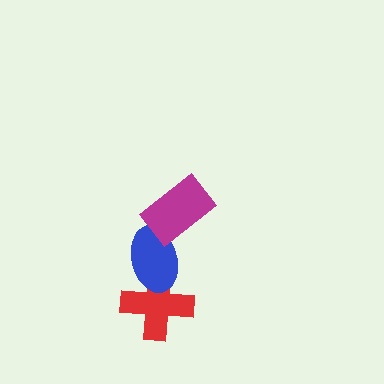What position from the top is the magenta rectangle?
The magenta rectangle is 1st from the top.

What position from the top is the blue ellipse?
The blue ellipse is 2nd from the top.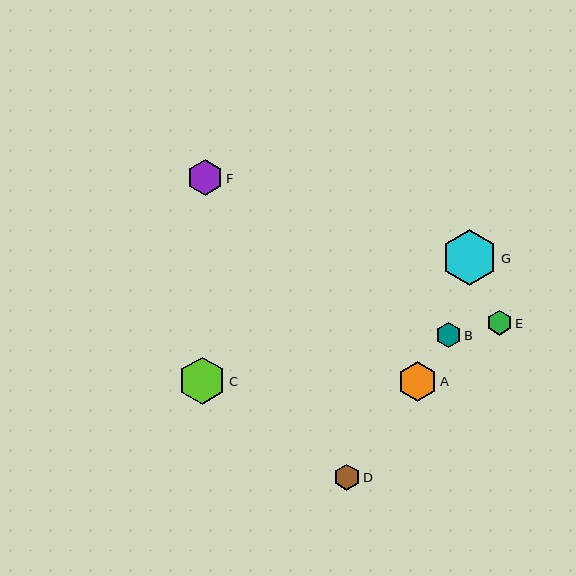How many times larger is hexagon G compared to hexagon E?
Hexagon G is approximately 2.3 times the size of hexagon E.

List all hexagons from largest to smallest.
From largest to smallest: G, C, A, F, D, B, E.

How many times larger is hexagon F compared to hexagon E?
Hexagon F is approximately 1.5 times the size of hexagon E.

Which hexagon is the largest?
Hexagon G is the largest with a size of approximately 56 pixels.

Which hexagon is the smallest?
Hexagon E is the smallest with a size of approximately 25 pixels.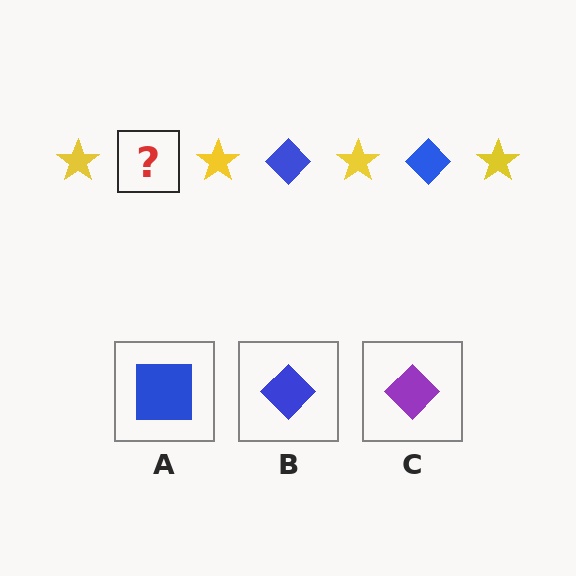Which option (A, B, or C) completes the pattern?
B.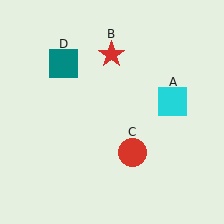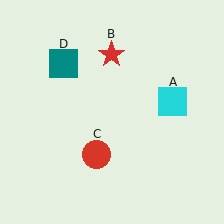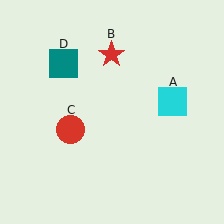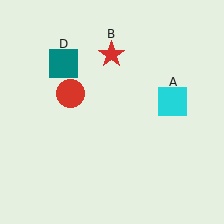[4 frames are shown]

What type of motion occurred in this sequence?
The red circle (object C) rotated clockwise around the center of the scene.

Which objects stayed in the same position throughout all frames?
Cyan square (object A) and red star (object B) and teal square (object D) remained stationary.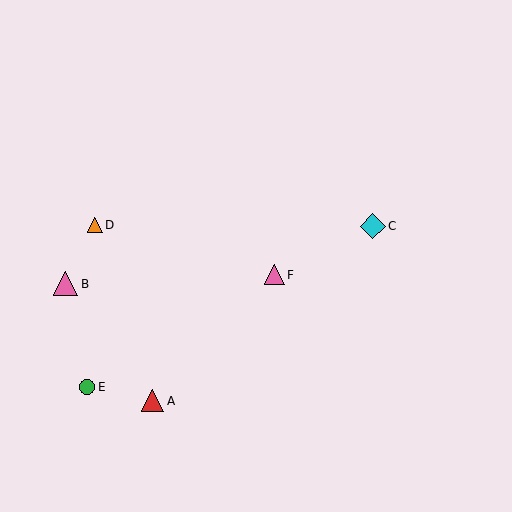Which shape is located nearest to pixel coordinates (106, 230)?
The orange triangle (labeled D) at (95, 225) is nearest to that location.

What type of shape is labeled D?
Shape D is an orange triangle.